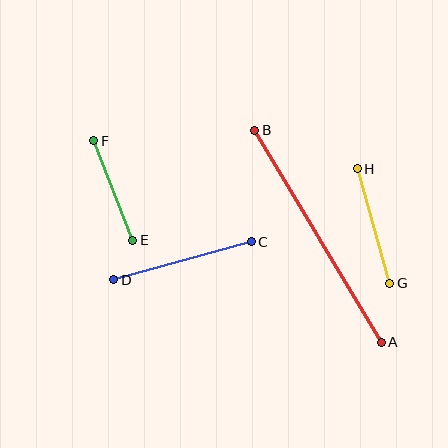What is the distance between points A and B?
The distance is approximately 247 pixels.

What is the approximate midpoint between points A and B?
The midpoint is at approximately (318, 236) pixels.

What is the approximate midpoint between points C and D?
The midpoint is at approximately (182, 261) pixels.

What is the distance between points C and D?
The distance is approximately 142 pixels.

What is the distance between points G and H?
The distance is approximately 119 pixels.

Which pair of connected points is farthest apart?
Points A and B are farthest apart.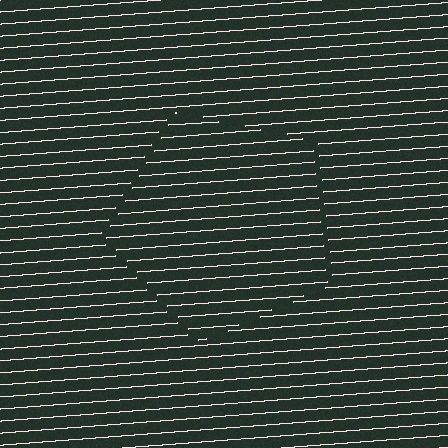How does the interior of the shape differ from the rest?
The interior of the shape contains the same grating, shifted by half a period — the contour is defined by the phase discontinuity where line-ends from the inner and outer gratings abut.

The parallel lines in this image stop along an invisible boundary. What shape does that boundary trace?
An illusory pentagon. The interior of the shape contains the same grating, shifted by half a period — the contour is defined by the phase discontinuity where line-ends from the inner and outer gratings abut.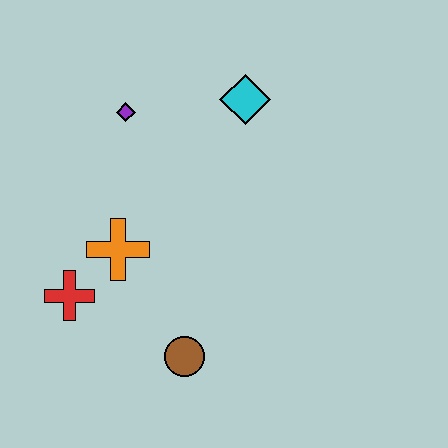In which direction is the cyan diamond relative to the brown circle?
The cyan diamond is above the brown circle.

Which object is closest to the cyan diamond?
The purple diamond is closest to the cyan diamond.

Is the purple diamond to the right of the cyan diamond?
No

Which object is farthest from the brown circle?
The cyan diamond is farthest from the brown circle.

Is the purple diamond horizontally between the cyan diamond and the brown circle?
No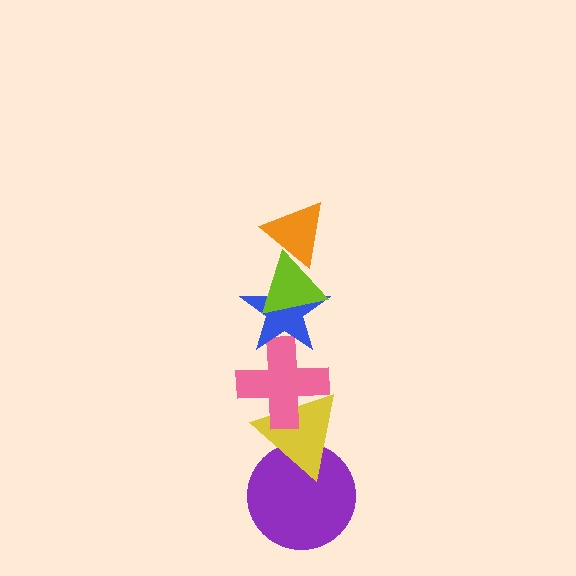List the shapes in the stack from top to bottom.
From top to bottom: the orange triangle, the lime triangle, the blue star, the pink cross, the yellow triangle, the purple circle.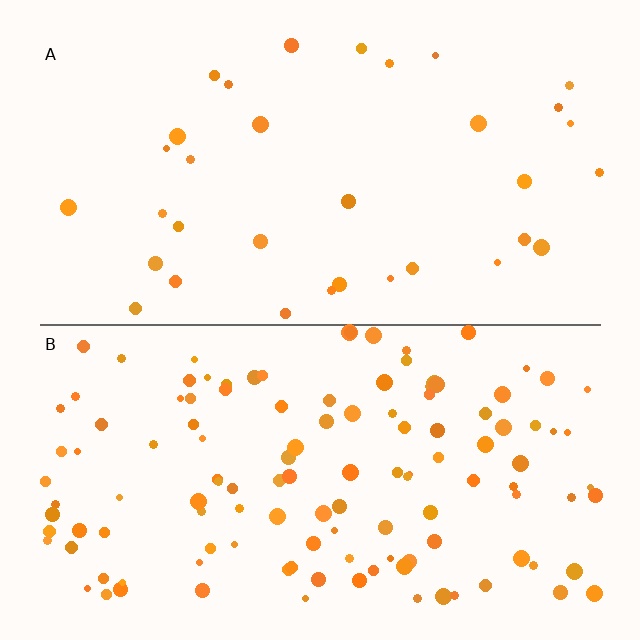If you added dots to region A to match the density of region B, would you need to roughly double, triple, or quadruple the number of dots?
Approximately quadruple.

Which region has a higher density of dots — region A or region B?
B (the bottom).